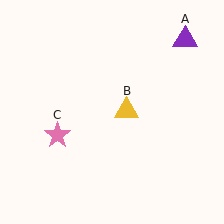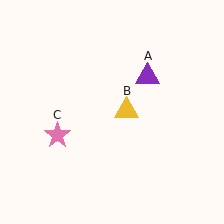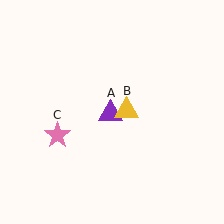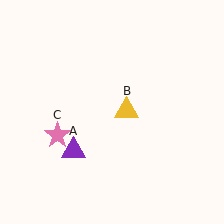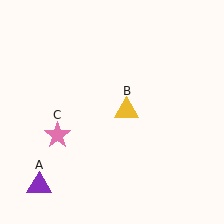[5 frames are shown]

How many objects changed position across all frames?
1 object changed position: purple triangle (object A).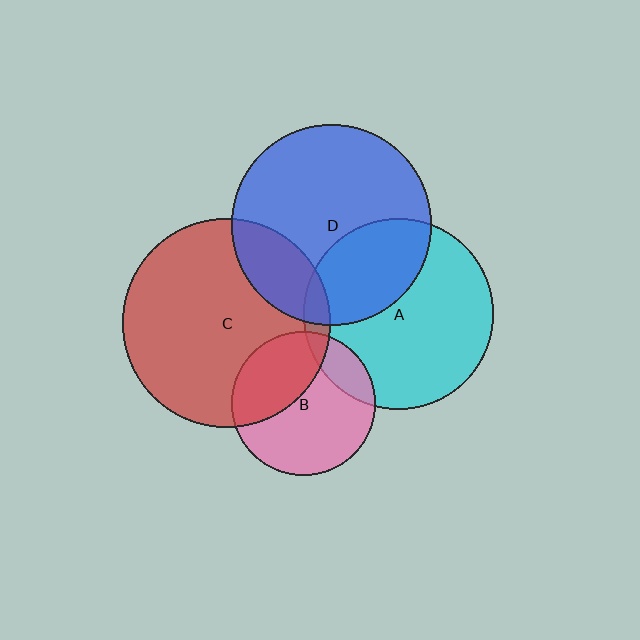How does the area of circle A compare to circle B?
Approximately 1.7 times.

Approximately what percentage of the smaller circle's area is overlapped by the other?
Approximately 35%.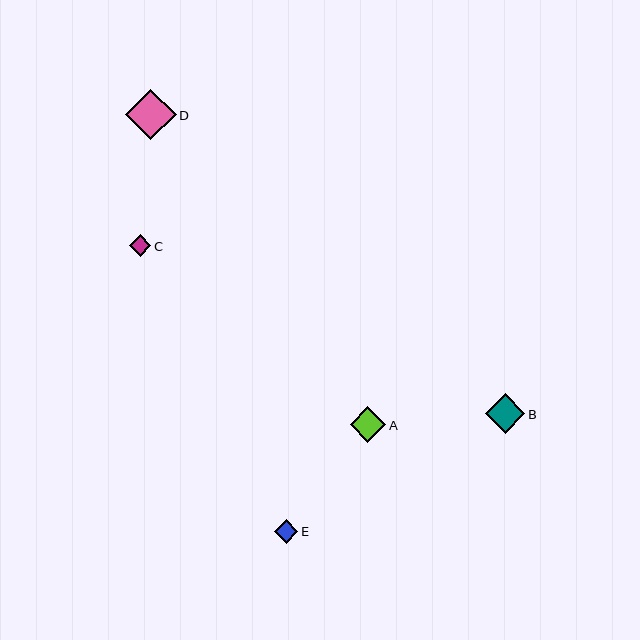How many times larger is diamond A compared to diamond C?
Diamond A is approximately 1.6 times the size of diamond C.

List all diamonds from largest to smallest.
From largest to smallest: D, B, A, E, C.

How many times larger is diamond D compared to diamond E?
Diamond D is approximately 2.1 times the size of diamond E.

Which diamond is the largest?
Diamond D is the largest with a size of approximately 51 pixels.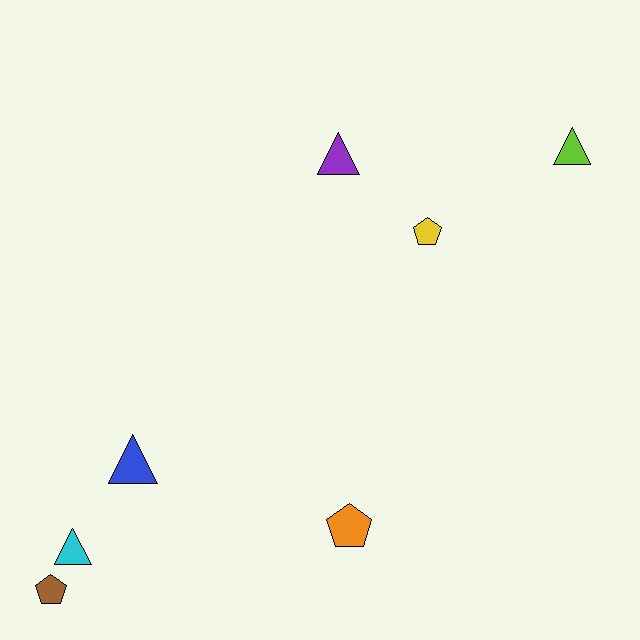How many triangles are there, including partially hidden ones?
There are 4 triangles.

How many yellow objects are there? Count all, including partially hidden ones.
There is 1 yellow object.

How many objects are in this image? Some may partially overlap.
There are 7 objects.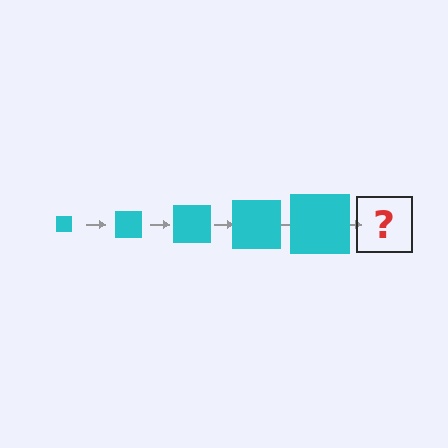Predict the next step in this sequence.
The next step is a cyan square, larger than the previous one.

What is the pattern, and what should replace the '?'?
The pattern is that the square gets progressively larger each step. The '?' should be a cyan square, larger than the previous one.